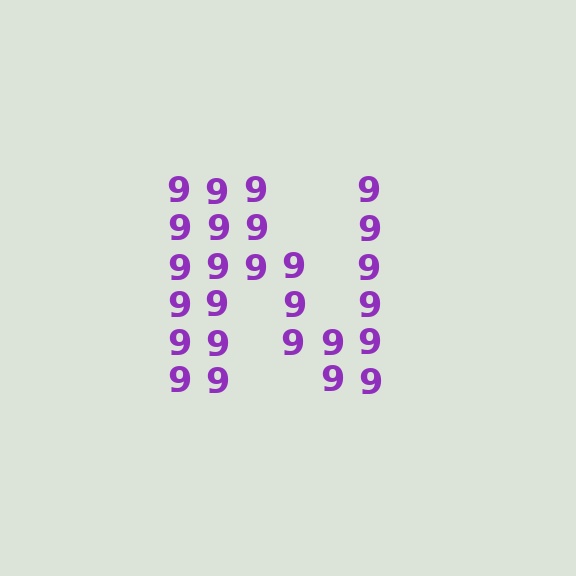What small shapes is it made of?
It is made of small digit 9's.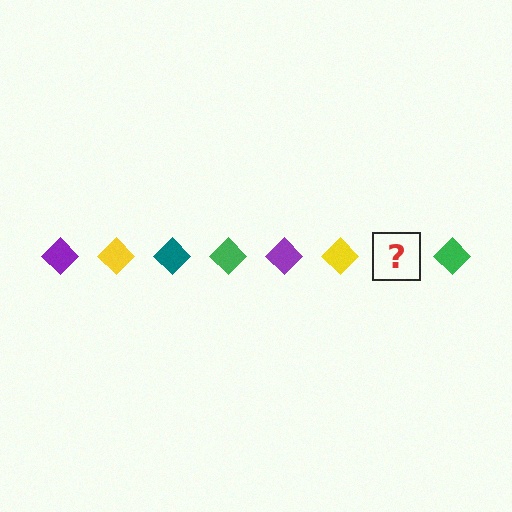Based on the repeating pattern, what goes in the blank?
The blank should be a teal diamond.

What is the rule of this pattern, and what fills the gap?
The rule is that the pattern cycles through purple, yellow, teal, green diamonds. The gap should be filled with a teal diamond.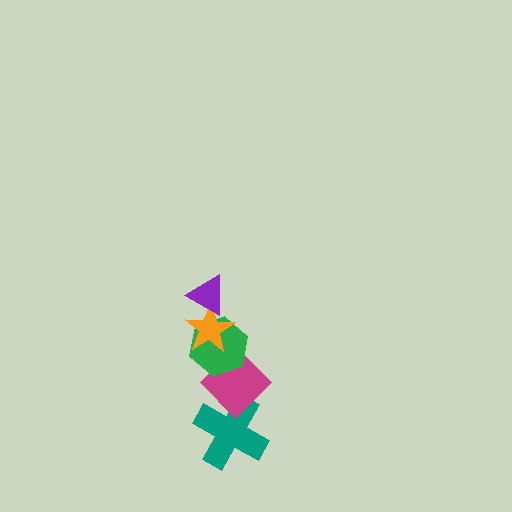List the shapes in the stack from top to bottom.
From top to bottom: the purple triangle, the orange star, the green hexagon, the magenta diamond, the teal cross.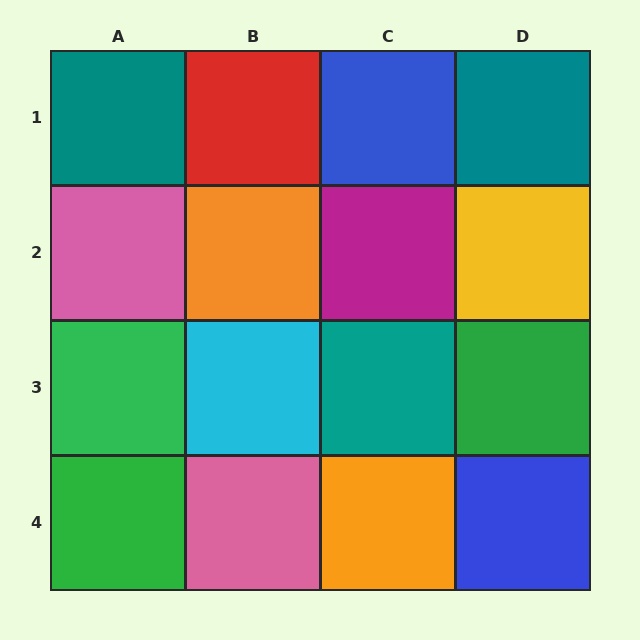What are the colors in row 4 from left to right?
Green, pink, orange, blue.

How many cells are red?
1 cell is red.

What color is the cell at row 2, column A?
Pink.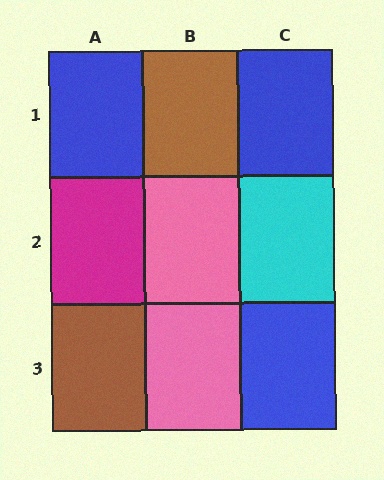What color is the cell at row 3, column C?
Blue.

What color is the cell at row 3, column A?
Brown.